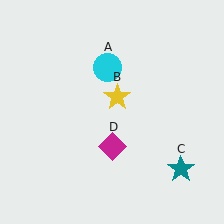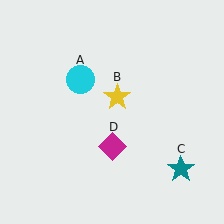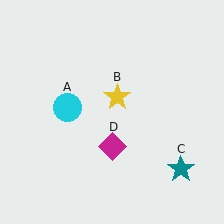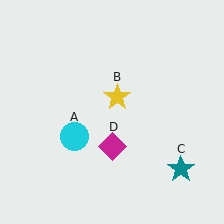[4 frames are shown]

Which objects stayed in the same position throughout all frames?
Yellow star (object B) and teal star (object C) and magenta diamond (object D) remained stationary.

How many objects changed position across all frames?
1 object changed position: cyan circle (object A).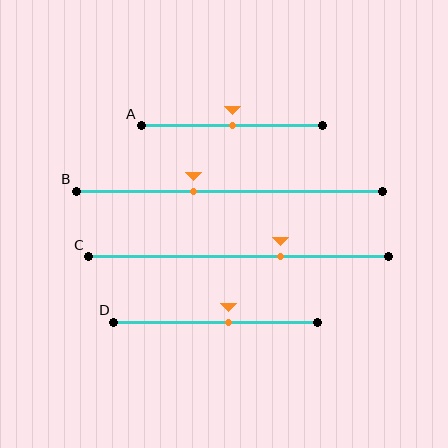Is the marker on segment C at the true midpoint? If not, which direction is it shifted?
No, the marker on segment C is shifted to the right by about 14% of the segment length.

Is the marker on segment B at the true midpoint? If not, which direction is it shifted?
No, the marker on segment B is shifted to the left by about 12% of the segment length.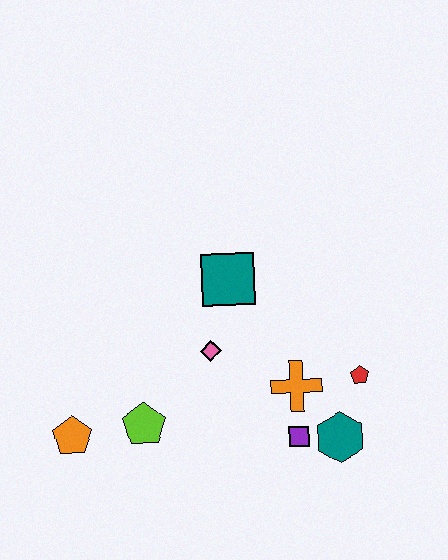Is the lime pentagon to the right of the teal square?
No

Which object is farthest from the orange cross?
The orange pentagon is farthest from the orange cross.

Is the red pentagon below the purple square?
No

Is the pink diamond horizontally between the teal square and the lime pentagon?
Yes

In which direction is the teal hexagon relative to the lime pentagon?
The teal hexagon is to the right of the lime pentagon.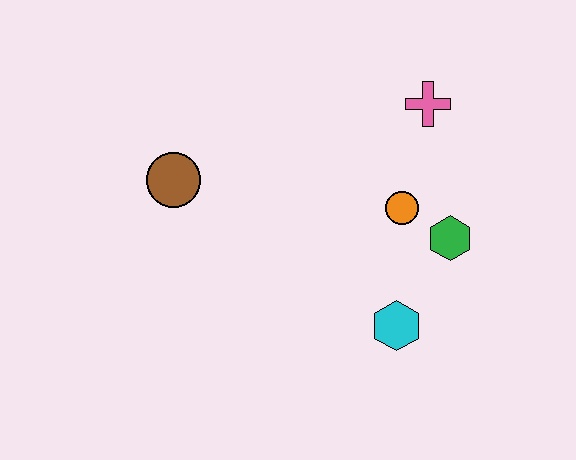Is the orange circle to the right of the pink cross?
No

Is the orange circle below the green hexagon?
No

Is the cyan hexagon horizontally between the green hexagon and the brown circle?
Yes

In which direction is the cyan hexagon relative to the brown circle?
The cyan hexagon is to the right of the brown circle.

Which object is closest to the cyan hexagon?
The green hexagon is closest to the cyan hexagon.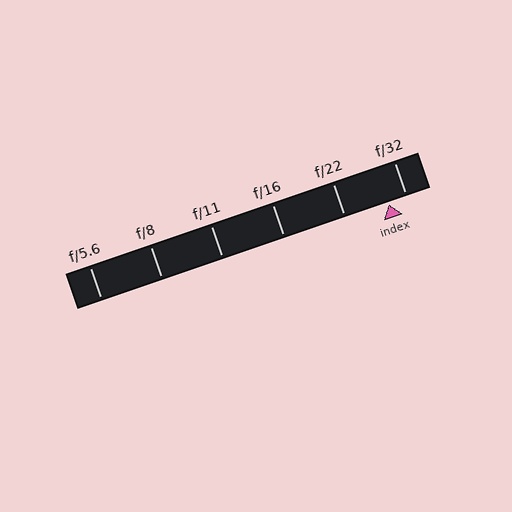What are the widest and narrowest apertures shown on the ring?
The widest aperture shown is f/5.6 and the narrowest is f/32.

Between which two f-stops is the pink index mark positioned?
The index mark is between f/22 and f/32.